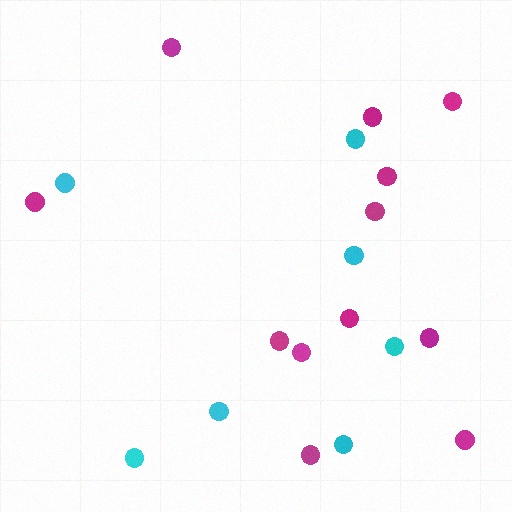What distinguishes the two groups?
There are 2 groups: one group of magenta circles (12) and one group of cyan circles (7).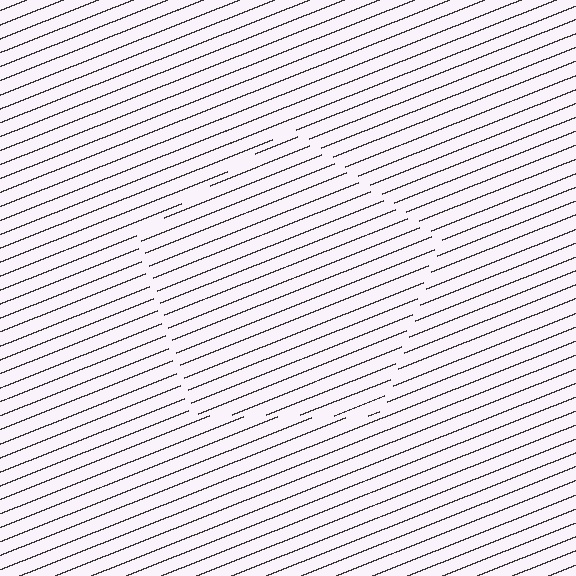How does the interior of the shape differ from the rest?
The interior of the shape contains the same grating, shifted by half a period — the contour is defined by the phase discontinuity where line-ends from the inner and outer gratings abut.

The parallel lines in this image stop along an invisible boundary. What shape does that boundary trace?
An illusory pentagon. The interior of the shape contains the same grating, shifted by half a period — the contour is defined by the phase discontinuity where line-ends from the inner and outer gratings abut.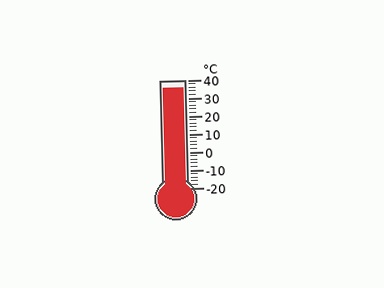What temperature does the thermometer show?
The thermometer shows approximately 36°C.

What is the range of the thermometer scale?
The thermometer scale ranges from -20°C to 40°C.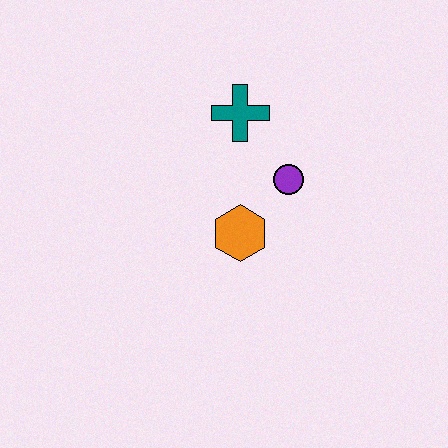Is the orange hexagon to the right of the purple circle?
No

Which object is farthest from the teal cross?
The orange hexagon is farthest from the teal cross.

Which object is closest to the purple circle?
The orange hexagon is closest to the purple circle.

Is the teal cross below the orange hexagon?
No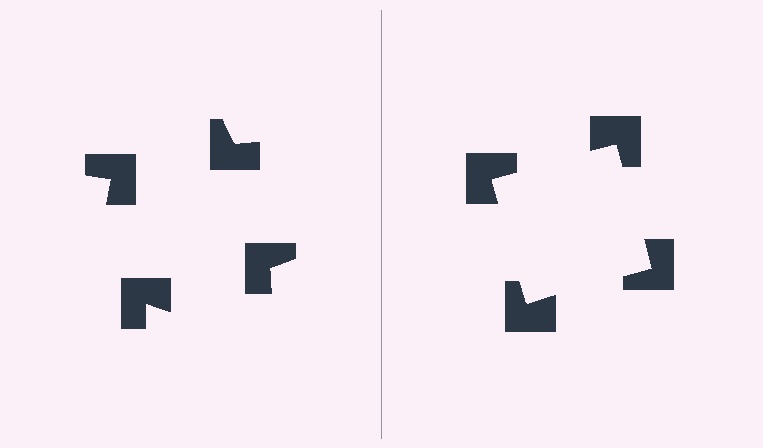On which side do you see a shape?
An illusory square appears on the right side. On the left side the wedge cuts are rotated, so no coherent shape forms.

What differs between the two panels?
The notched squares are positioned identically on both sides; only the wedge orientations differ. On the right they align to a square; on the left they are misaligned.